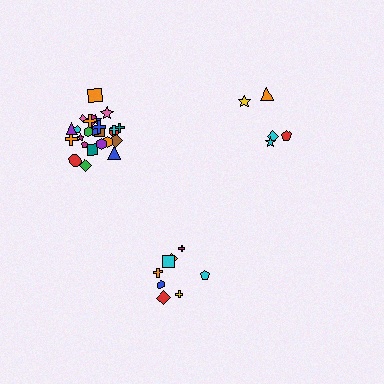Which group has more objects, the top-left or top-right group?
The top-left group.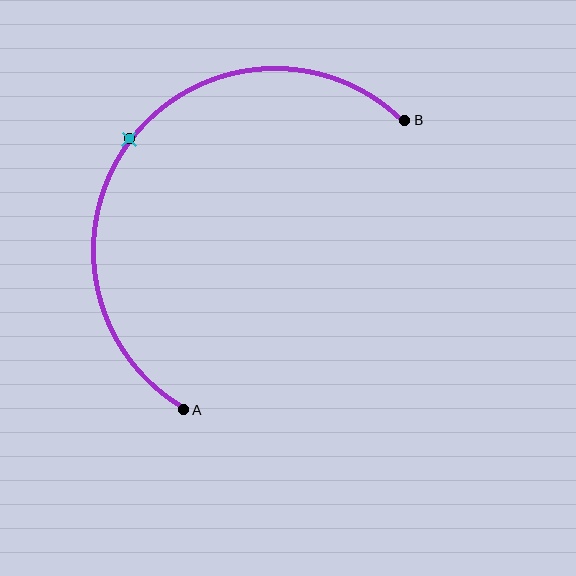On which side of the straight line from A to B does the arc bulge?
The arc bulges above and to the left of the straight line connecting A and B.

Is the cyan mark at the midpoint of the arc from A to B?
Yes. The cyan mark lies on the arc at equal arc-length from both A and B — it is the arc midpoint.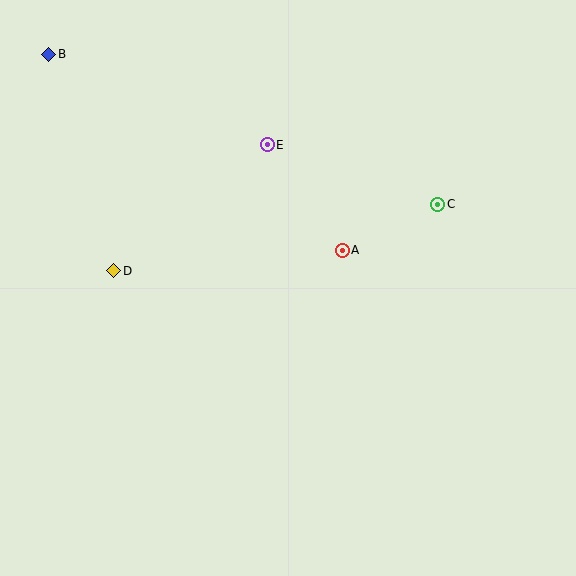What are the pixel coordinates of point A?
Point A is at (342, 250).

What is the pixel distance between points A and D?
The distance between A and D is 230 pixels.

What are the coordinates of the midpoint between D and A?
The midpoint between D and A is at (228, 261).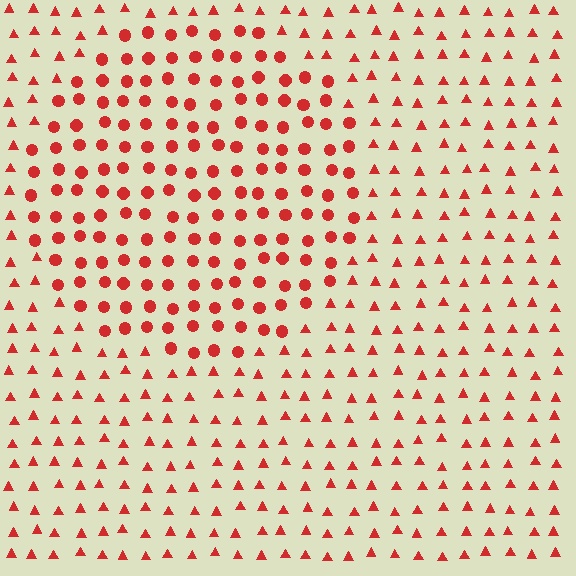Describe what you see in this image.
The image is filled with small red elements arranged in a uniform grid. A circle-shaped region contains circles, while the surrounding area contains triangles. The boundary is defined purely by the change in element shape.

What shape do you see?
I see a circle.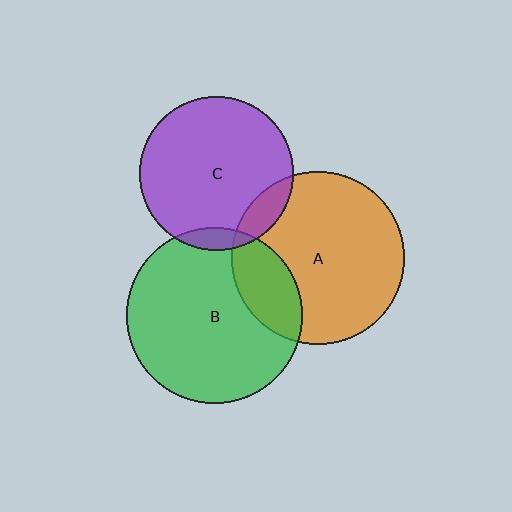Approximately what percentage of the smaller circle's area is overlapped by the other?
Approximately 10%.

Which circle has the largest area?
Circle B (green).